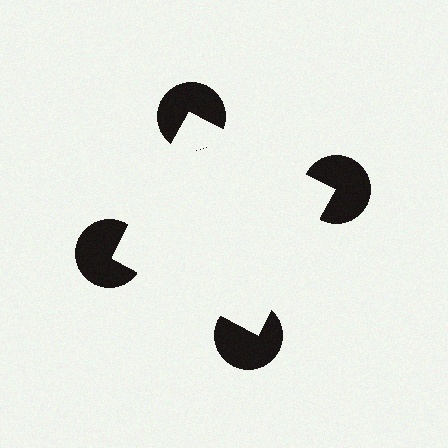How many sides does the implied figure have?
4 sides.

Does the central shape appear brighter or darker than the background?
It typically appears slightly brighter than the background, even though no actual brightness change is drawn.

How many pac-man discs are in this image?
There are 4 — one at each vertex of the illusory square.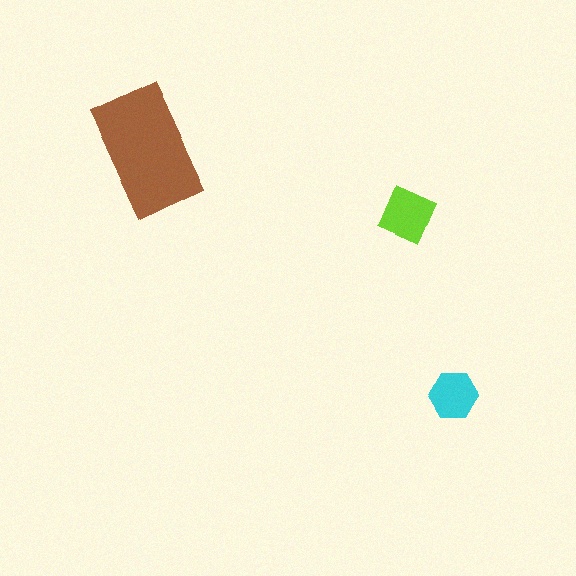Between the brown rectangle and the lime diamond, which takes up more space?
The brown rectangle.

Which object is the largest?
The brown rectangle.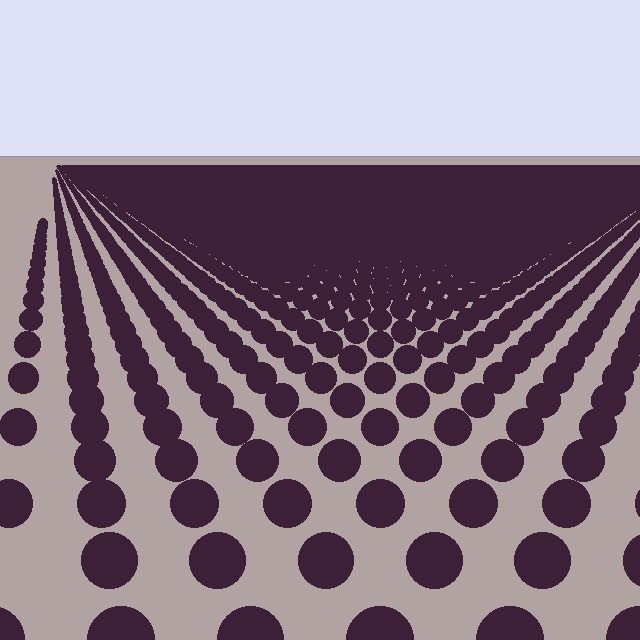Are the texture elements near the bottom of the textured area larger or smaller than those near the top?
Larger. Near the bottom, elements are closer to the viewer and appear at a bigger on-screen size.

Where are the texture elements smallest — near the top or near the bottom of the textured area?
Near the top.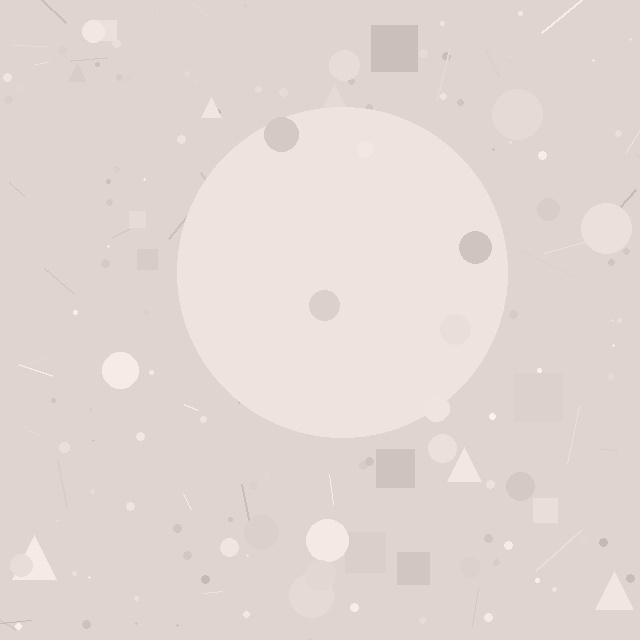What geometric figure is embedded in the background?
A circle is embedded in the background.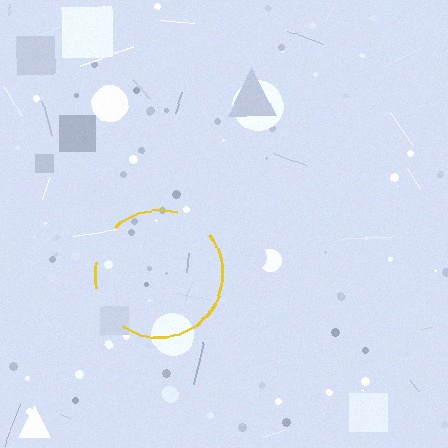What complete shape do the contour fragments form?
The contour fragments form a circle.